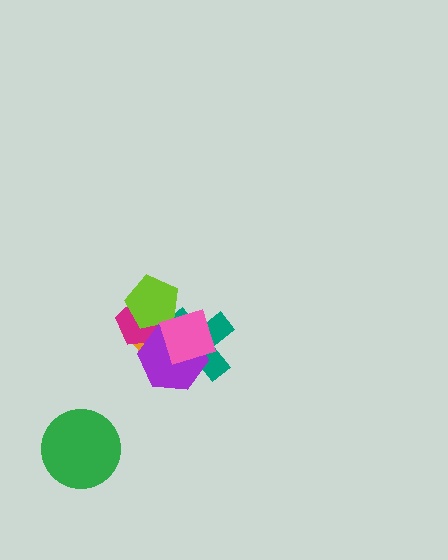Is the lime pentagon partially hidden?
Yes, it is partially covered by another shape.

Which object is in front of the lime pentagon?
The pink diamond is in front of the lime pentagon.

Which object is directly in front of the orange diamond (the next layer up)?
The teal cross is directly in front of the orange diamond.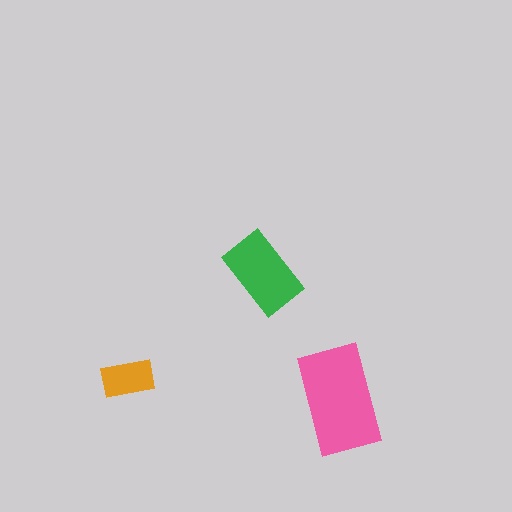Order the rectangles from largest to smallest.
the pink one, the green one, the orange one.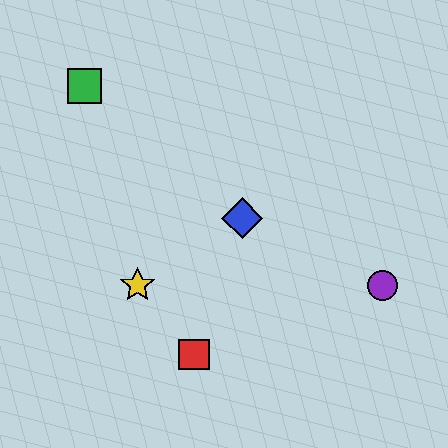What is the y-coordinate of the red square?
The red square is at y≈355.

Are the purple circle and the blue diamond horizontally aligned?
No, the purple circle is at y≈285 and the blue diamond is at y≈218.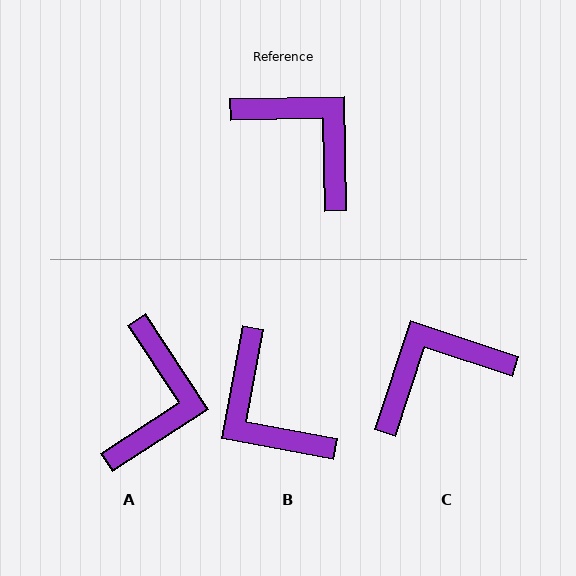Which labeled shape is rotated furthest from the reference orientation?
B, about 168 degrees away.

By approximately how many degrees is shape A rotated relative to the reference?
Approximately 58 degrees clockwise.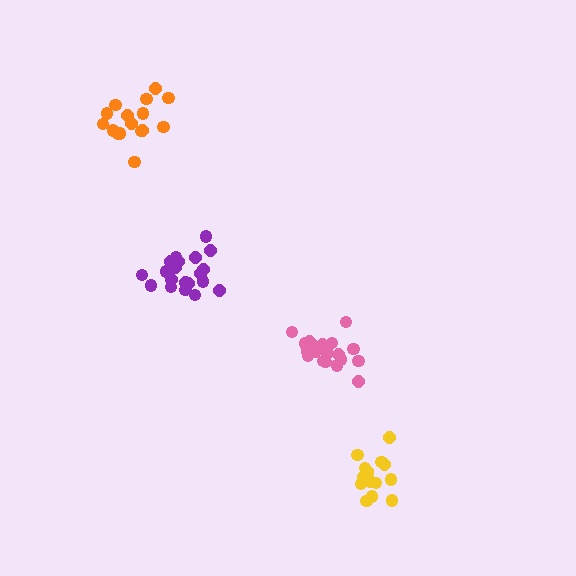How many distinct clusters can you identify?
There are 4 distinct clusters.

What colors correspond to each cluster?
The clusters are colored: yellow, purple, pink, orange.